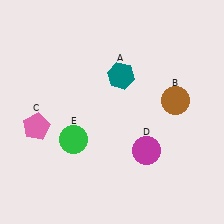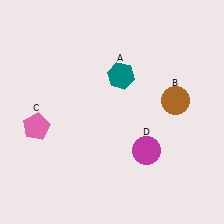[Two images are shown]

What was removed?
The green circle (E) was removed in Image 2.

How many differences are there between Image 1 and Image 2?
There is 1 difference between the two images.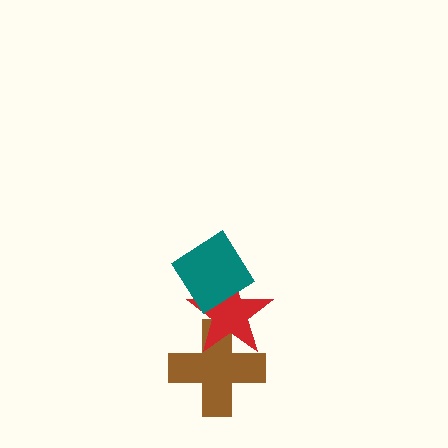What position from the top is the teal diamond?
The teal diamond is 1st from the top.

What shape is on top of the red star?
The teal diamond is on top of the red star.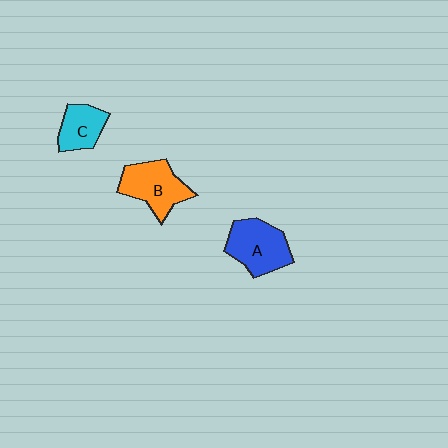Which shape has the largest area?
Shape A (blue).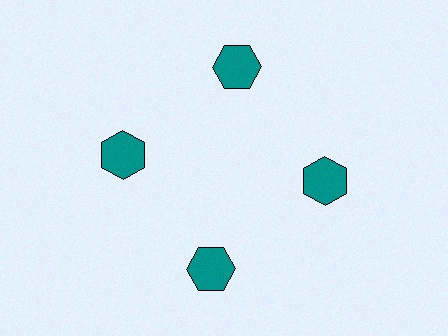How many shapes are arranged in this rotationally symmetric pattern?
There are 4 shapes, arranged in 4 groups of 1.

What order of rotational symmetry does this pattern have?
This pattern has 4-fold rotational symmetry.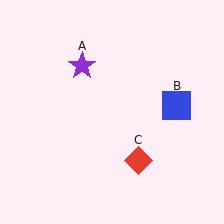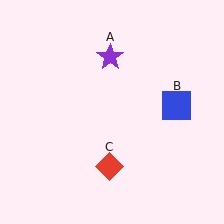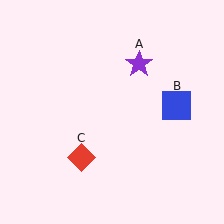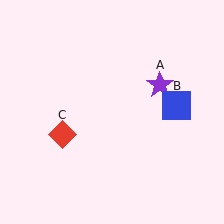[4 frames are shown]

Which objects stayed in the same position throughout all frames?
Blue square (object B) remained stationary.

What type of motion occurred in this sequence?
The purple star (object A), red diamond (object C) rotated clockwise around the center of the scene.